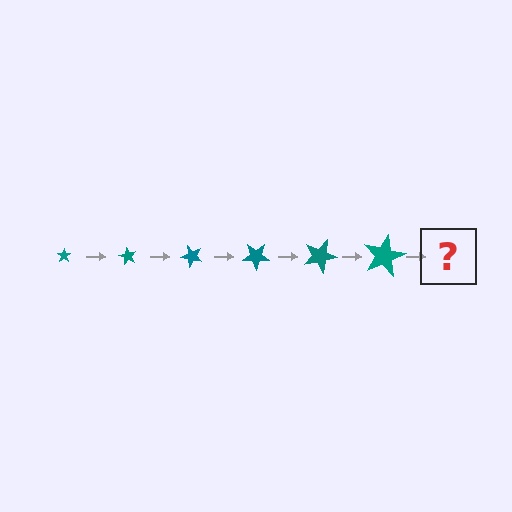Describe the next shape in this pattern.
It should be a star, larger than the previous one and rotated 360 degrees from the start.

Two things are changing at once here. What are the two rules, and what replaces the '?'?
The two rules are that the star grows larger each step and it rotates 60 degrees each step. The '?' should be a star, larger than the previous one and rotated 360 degrees from the start.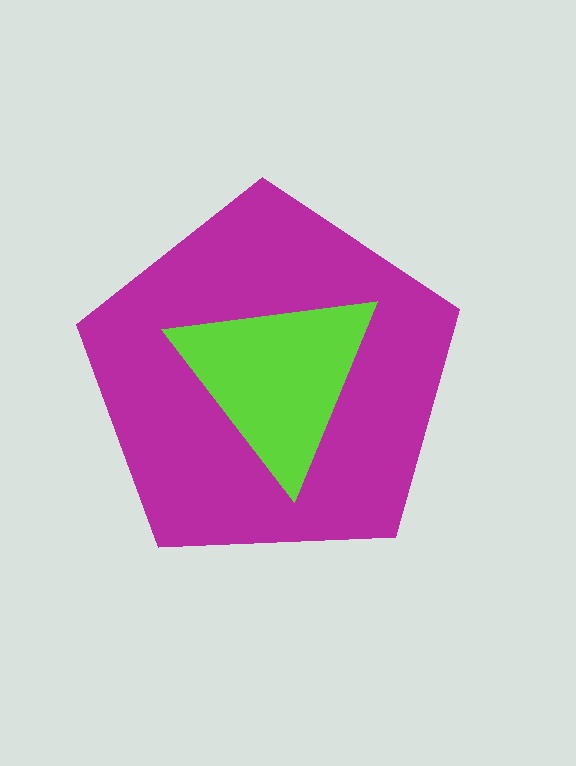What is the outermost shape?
The magenta pentagon.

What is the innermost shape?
The lime triangle.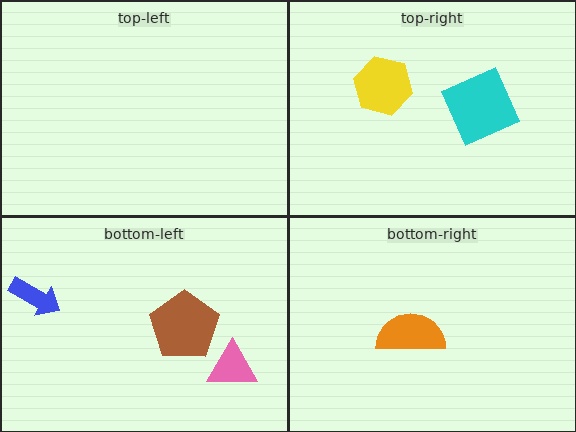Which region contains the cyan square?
The top-right region.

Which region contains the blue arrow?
The bottom-left region.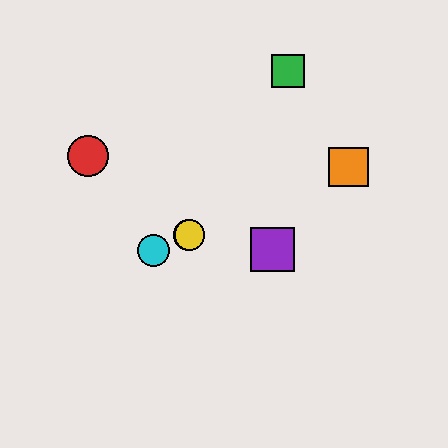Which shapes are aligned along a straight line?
The blue circle, the yellow circle, the orange square, the cyan circle are aligned along a straight line.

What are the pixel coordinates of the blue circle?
The blue circle is at (189, 235).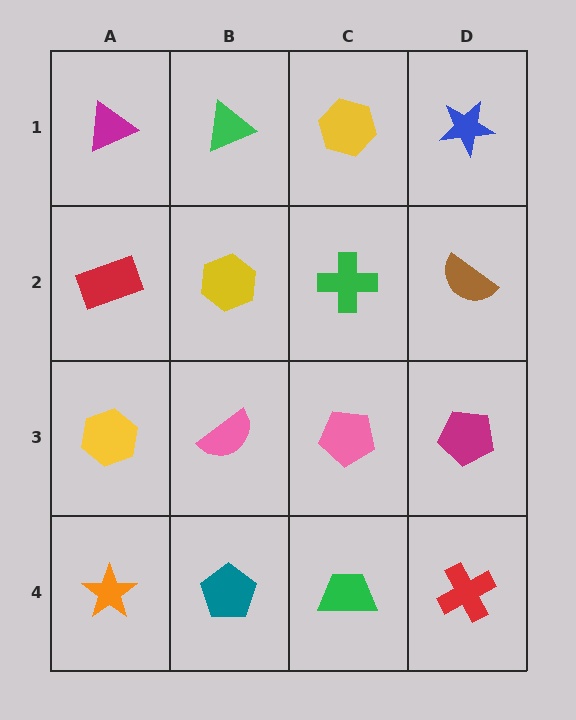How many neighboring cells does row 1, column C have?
3.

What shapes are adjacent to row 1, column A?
A red rectangle (row 2, column A), a green triangle (row 1, column B).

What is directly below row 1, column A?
A red rectangle.